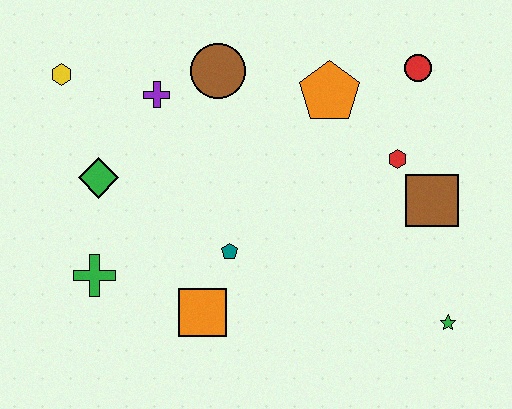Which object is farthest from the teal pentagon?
The red circle is farthest from the teal pentagon.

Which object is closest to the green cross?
The green diamond is closest to the green cross.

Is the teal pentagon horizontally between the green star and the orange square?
Yes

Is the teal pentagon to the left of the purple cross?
No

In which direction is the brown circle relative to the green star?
The brown circle is above the green star.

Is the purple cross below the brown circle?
Yes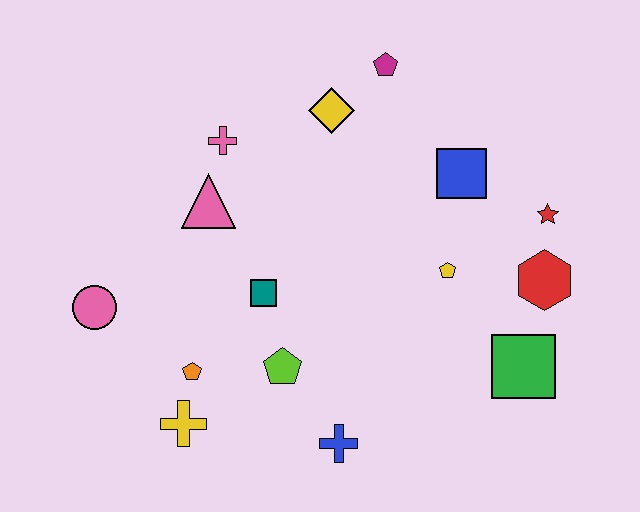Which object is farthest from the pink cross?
The green square is farthest from the pink cross.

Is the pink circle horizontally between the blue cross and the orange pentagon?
No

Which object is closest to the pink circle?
The orange pentagon is closest to the pink circle.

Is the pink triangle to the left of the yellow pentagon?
Yes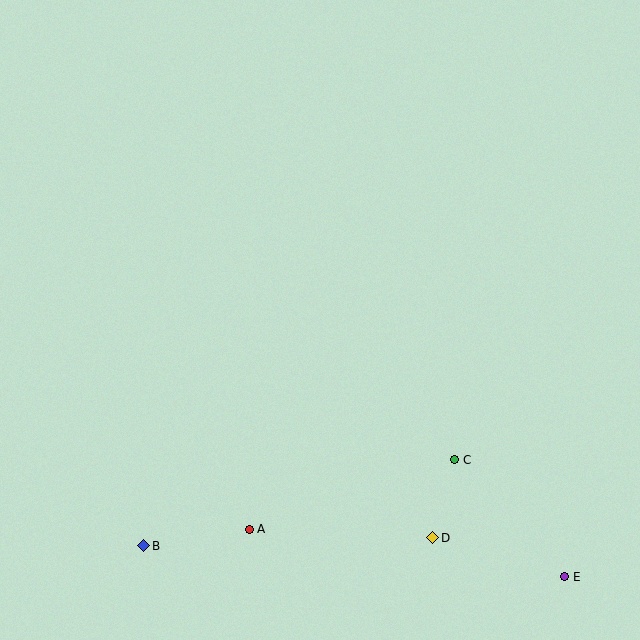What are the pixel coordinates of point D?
Point D is at (433, 538).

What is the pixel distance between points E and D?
The distance between E and D is 138 pixels.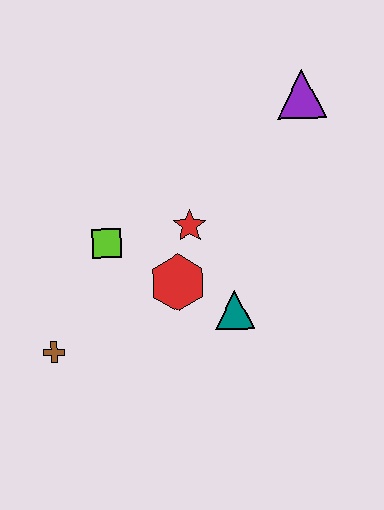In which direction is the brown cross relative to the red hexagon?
The brown cross is to the left of the red hexagon.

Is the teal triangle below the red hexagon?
Yes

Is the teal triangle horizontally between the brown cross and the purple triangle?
Yes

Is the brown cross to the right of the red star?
No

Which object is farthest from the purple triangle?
The brown cross is farthest from the purple triangle.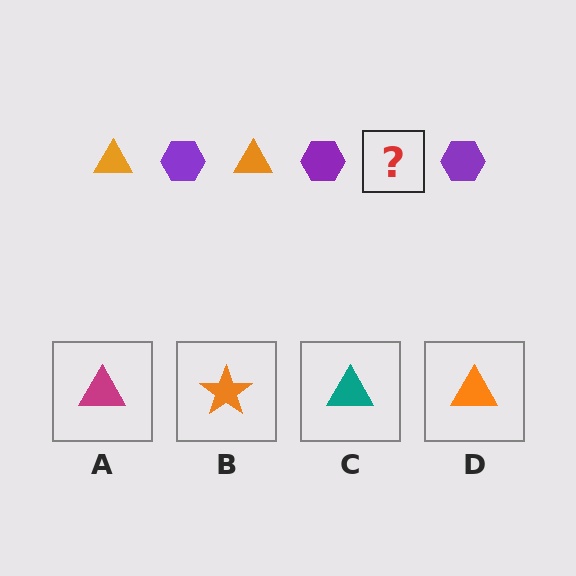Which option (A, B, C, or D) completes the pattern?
D.